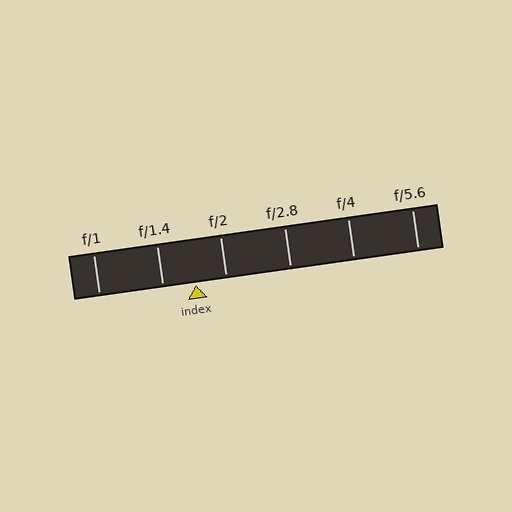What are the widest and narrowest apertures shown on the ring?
The widest aperture shown is f/1 and the narrowest is f/5.6.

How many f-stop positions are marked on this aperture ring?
There are 6 f-stop positions marked.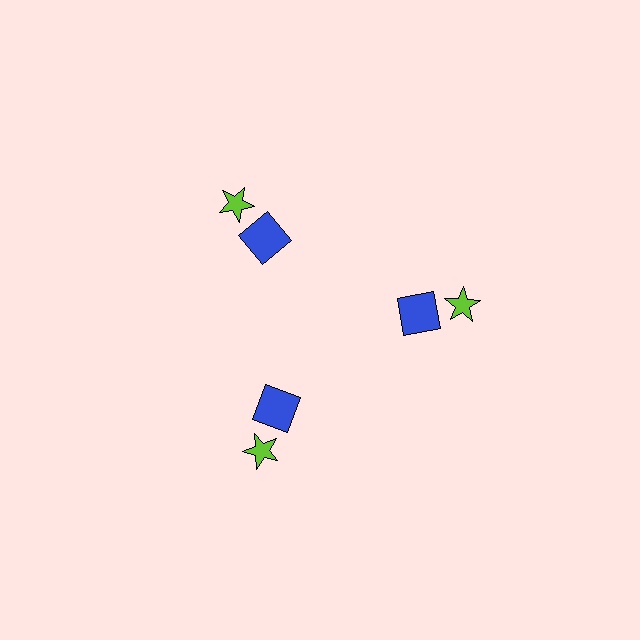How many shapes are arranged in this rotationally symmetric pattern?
There are 6 shapes, arranged in 3 groups of 2.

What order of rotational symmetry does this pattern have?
This pattern has 3-fold rotational symmetry.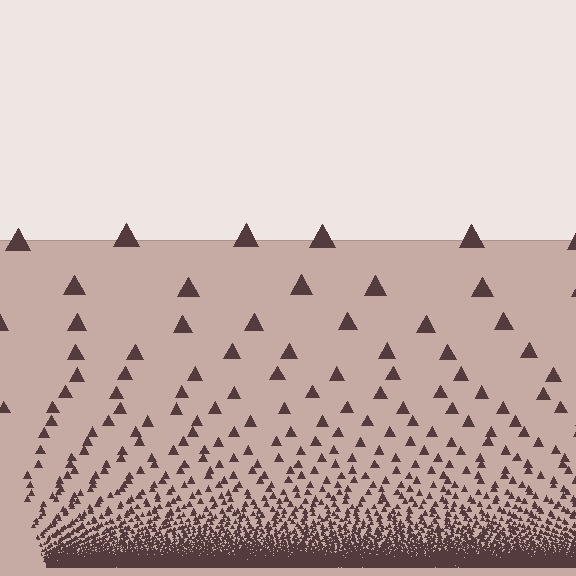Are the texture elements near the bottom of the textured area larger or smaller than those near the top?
Smaller. The gradient is inverted — elements near the bottom are smaller and denser.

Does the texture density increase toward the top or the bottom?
Density increases toward the bottom.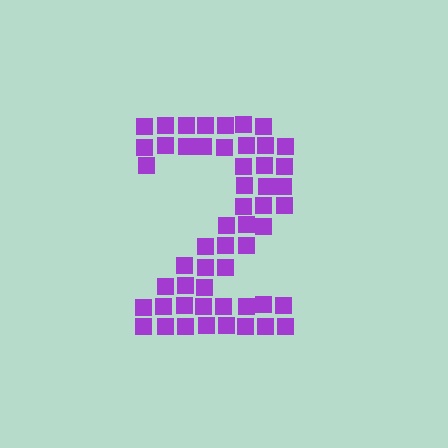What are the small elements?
The small elements are squares.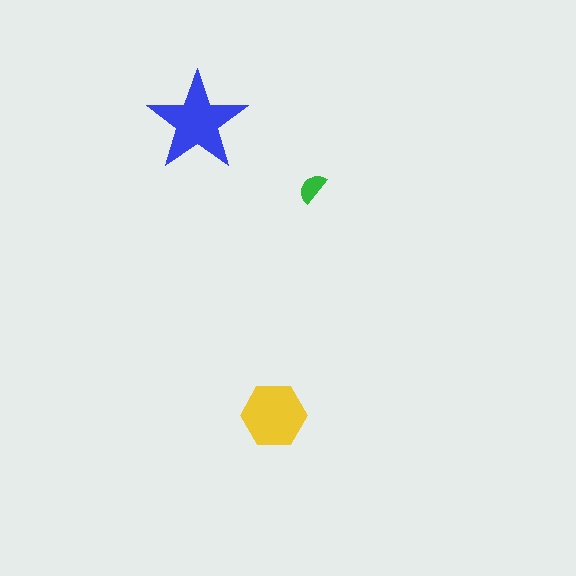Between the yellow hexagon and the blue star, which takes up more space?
The blue star.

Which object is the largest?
The blue star.